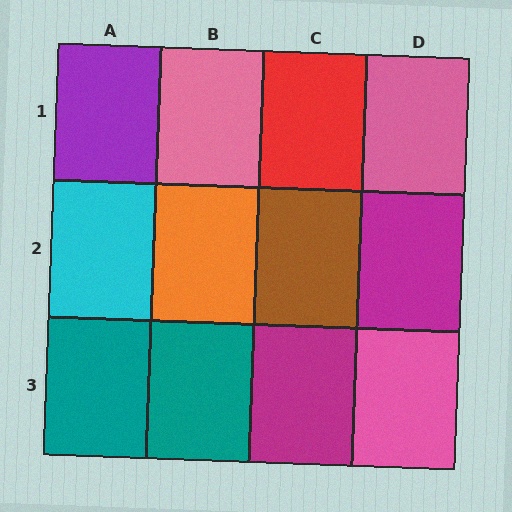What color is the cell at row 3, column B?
Teal.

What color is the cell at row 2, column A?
Cyan.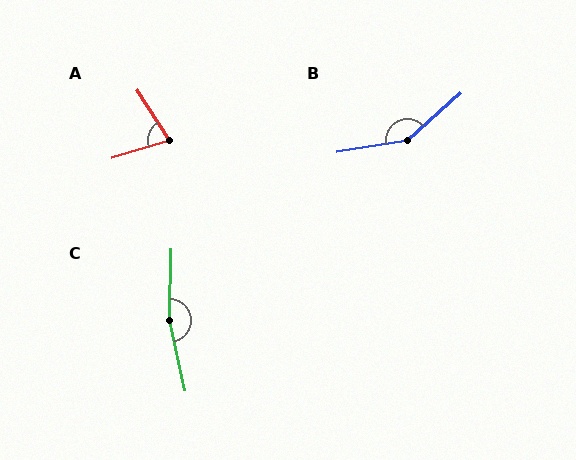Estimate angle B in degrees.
Approximately 148 degrees.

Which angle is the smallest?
A, at approximately 74 degrees.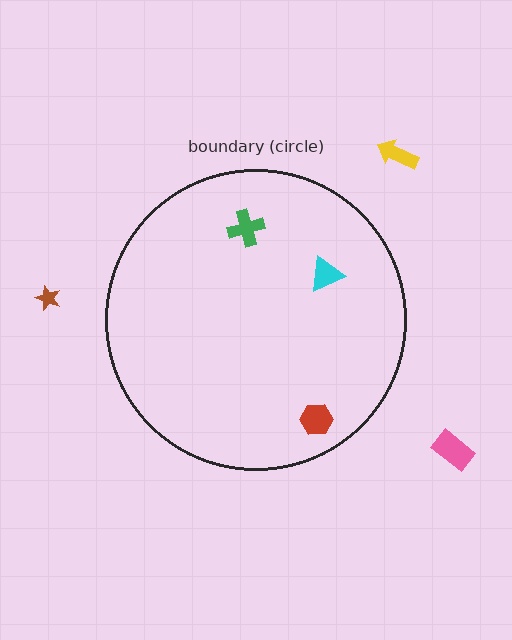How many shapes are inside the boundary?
3 inside, 3 outside.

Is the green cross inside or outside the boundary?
Inside.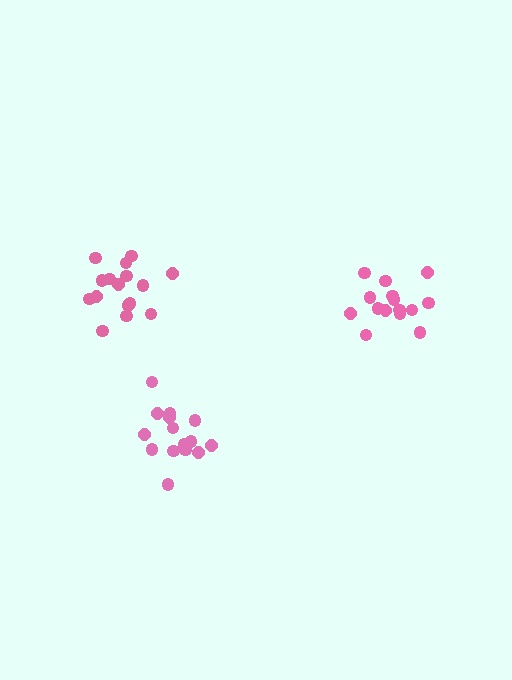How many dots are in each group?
Group 1: 15 dots, Group 2: 16 dots, Group 3: 15 dots (46 total).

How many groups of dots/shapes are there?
There are 3 groups.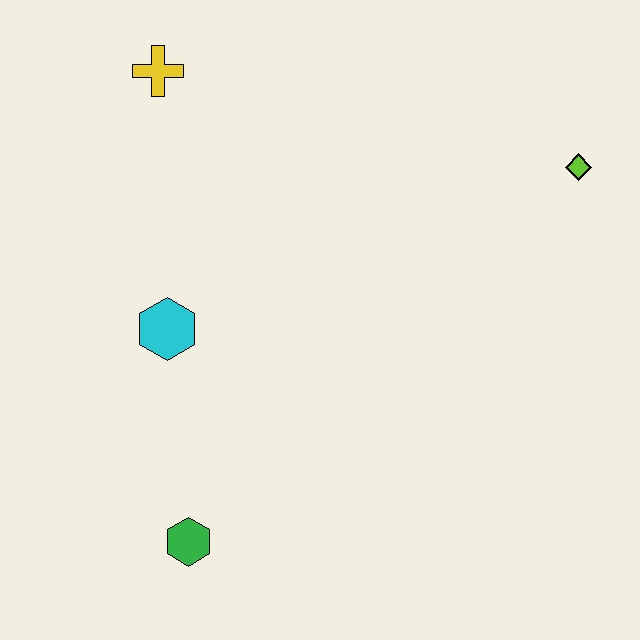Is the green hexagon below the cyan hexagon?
Yes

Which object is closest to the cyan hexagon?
The green hexagon is closest to the cyan hexagon.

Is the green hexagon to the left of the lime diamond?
Yes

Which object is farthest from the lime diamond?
The green hexagon is farthest from the lime diamond.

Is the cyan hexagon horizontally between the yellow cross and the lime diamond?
Yes